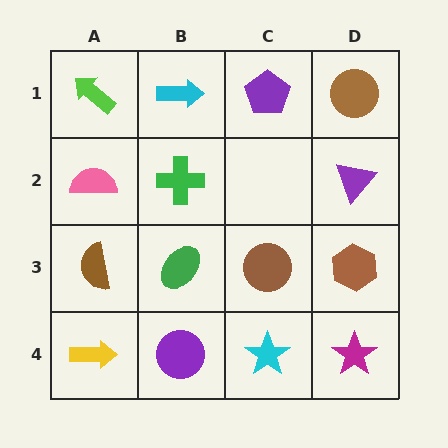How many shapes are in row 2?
3 shapes.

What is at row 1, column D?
A brown circle.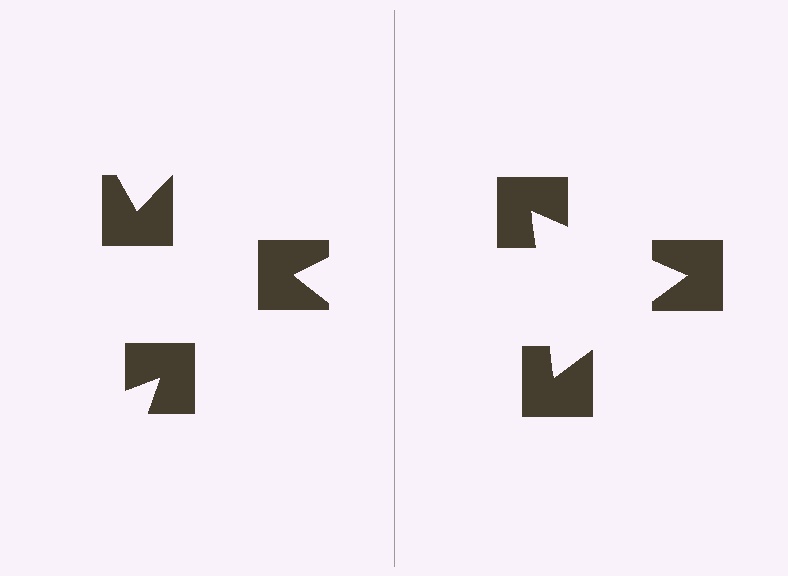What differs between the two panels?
The notched squares are positioned identically on both sides; only the wedge orientations differ. On the right they align to a triangle; on the left they are misaligned.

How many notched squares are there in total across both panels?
6 — 3 on each side.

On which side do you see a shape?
An illusory triangle appears on the right side. On the left side the wedge cuts are rotated, so no coherent shape forms.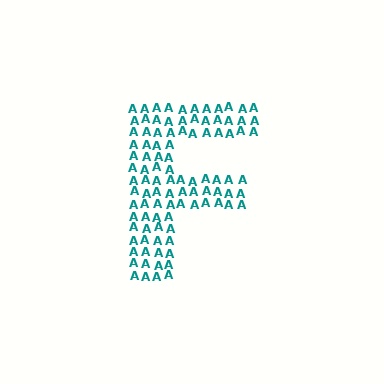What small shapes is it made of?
It is made of small letter A's.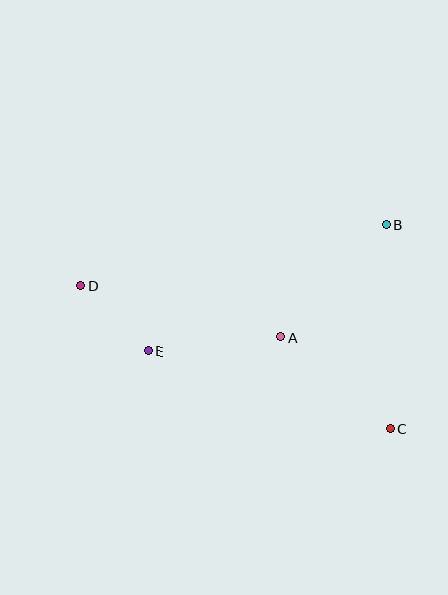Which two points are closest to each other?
Points D and E are closest to each other.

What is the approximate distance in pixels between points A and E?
The distance between A and E is approximately 134 pixels.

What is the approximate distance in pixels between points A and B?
The distance between A and B is approximately 154 pixels.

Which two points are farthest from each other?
Points C and D are farthest from each other.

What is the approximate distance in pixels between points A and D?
The distance between A and D is approximately 206 pixels.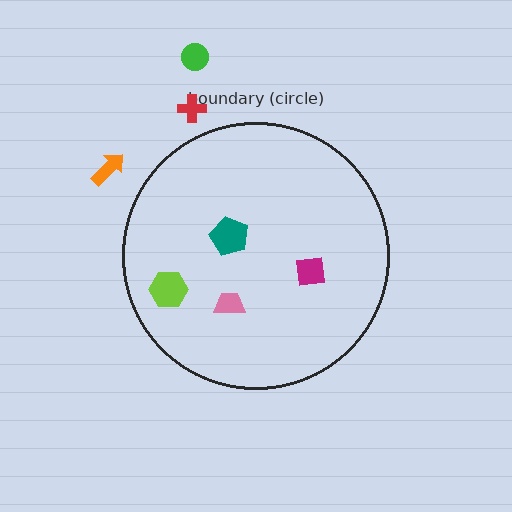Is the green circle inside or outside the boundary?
Outside.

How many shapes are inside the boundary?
4 inside, 3 outside.